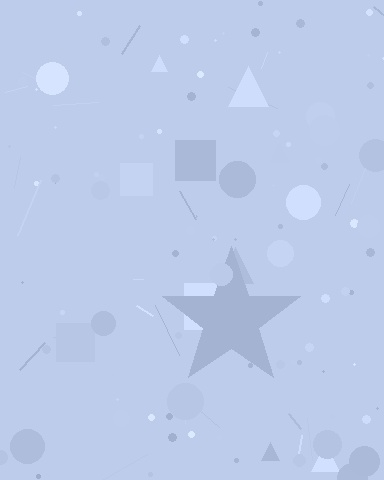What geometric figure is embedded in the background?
A star is embedded in the background.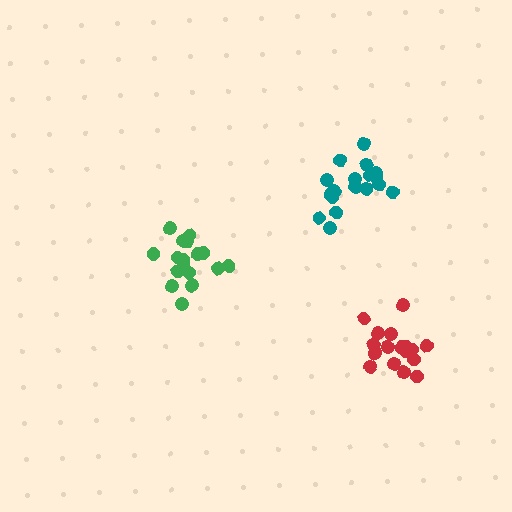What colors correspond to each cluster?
The clusters are colored: green, teal, red.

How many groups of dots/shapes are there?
There are 3 groups.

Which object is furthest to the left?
The green cluster is leftmost.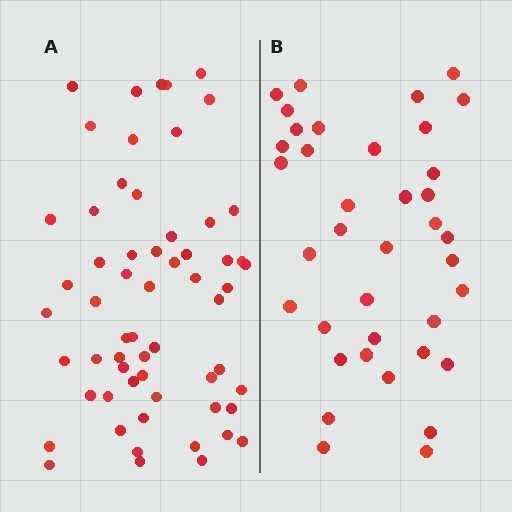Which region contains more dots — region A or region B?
Region A (the left region) has more dots.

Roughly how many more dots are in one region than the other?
Region A has approximately 20 more dots than region B.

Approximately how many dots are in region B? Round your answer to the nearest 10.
About 40 dots. (The exact count is 38, which rounds to 40.)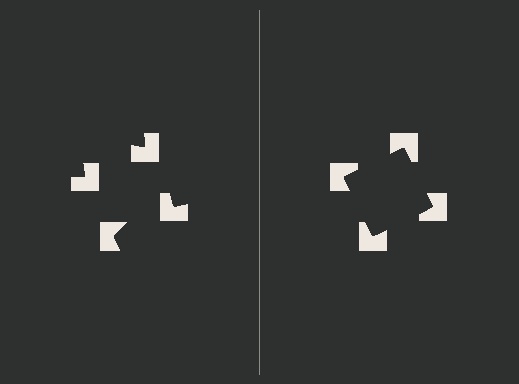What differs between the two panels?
The notched squares are positioned identically on both sides; only the wedge orientations differ. On the right they align to a square; on the left they are misaligned.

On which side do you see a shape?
An illusory square appears on the right side. On the left side the wedge cuts are rotated, so no coherent shape forms.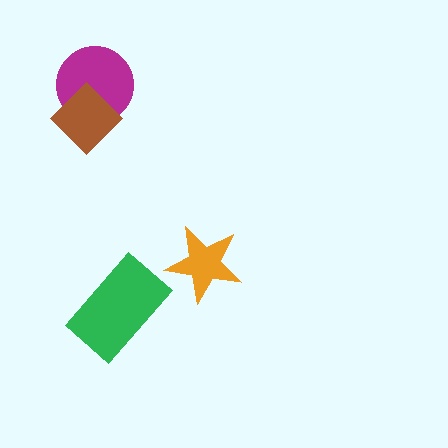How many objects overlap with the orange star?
0 objects overlap with the orange star.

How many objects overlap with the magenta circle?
1 object overlaps with the magenta circle.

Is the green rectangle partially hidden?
No, no other shape covers it.